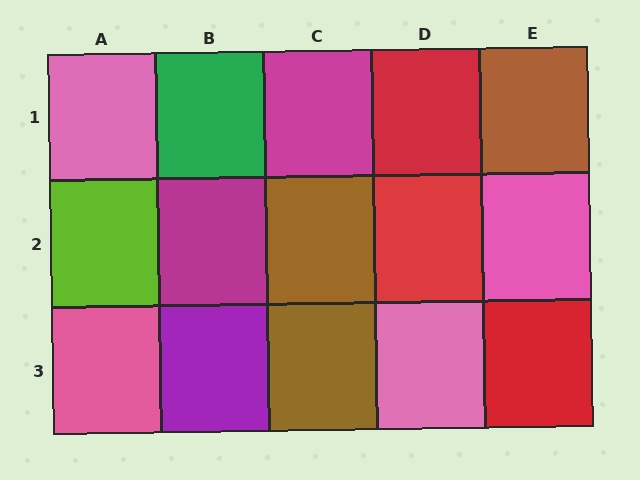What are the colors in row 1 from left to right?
Pink, green, magenta, red, brown.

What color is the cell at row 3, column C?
Brown.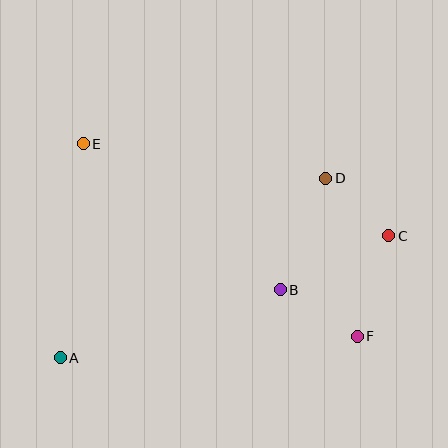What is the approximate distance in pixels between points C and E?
The distance between C and E is approximately 319 pixels.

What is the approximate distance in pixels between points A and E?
The distance between A and E is approximately 215 pixels.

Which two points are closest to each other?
Points C and D are closest to each other.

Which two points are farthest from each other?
Points A and C are farthest from each other.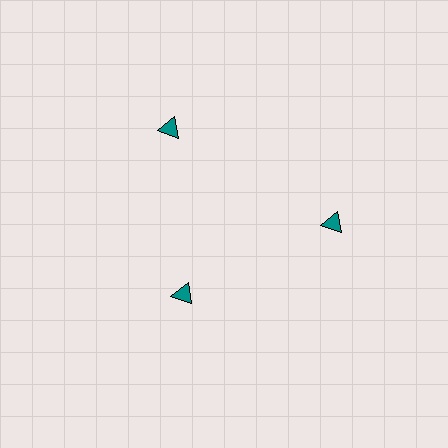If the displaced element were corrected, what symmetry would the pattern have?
It would have 3-fold rotational symmetry — the pattern would map onto itself every 120 degrees.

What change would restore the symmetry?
The symmetry would be restored by moving it outward, back onto the ring so that all 3 triangles sit at equal angles and equal distance from the center.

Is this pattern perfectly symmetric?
No. The 3 teal triangles are arranged in a ring, but one element near the 7 o'clock position is pulled inward toward the center, breaking the 3-fold rotational symmetry.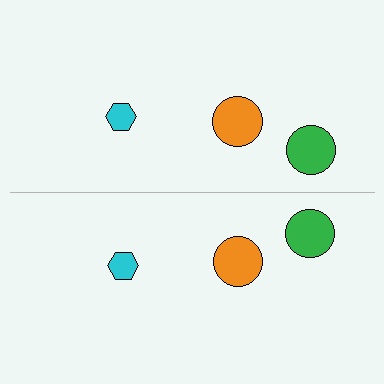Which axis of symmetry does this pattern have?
The pattern has a horizontal axis of symmetry running through the center of the image.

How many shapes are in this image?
There are 6 shapes in this image.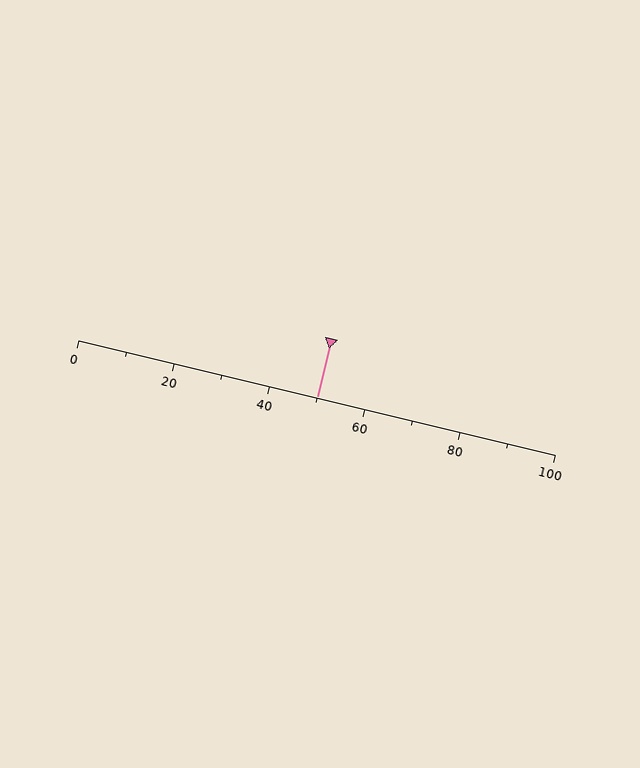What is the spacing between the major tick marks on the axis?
The major ticks are spaced 20 apart.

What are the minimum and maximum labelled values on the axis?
The axis runs from 0 to 100.